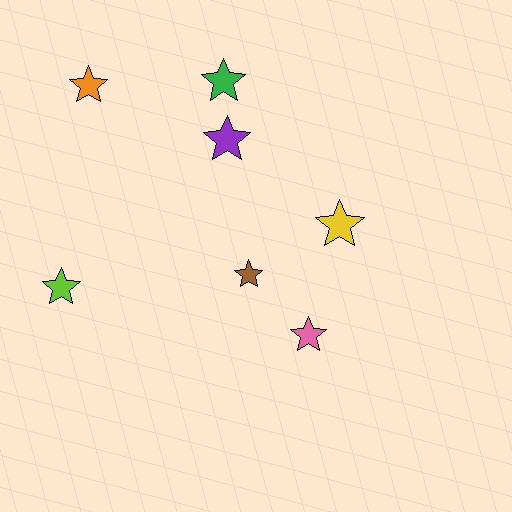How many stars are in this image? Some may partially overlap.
There are 7 stars.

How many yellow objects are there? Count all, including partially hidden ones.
There is 1 yellow object.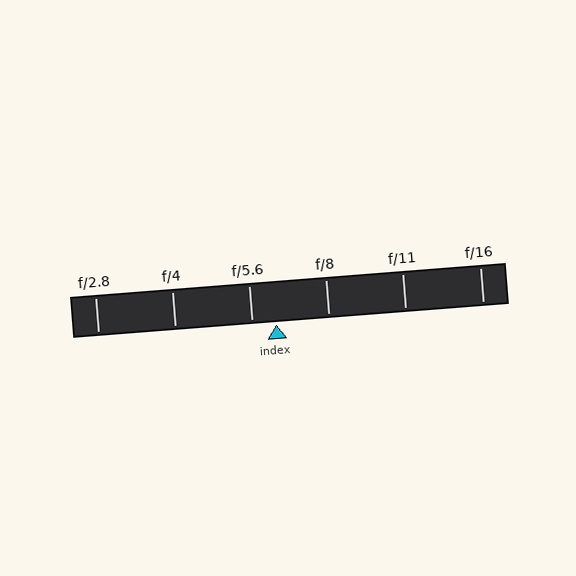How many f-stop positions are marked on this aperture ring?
There are 6 f-stop positions marked.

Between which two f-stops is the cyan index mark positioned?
The index mark is between f/5.6 and f/8.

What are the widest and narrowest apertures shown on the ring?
The widest aperture shown is f/2.8 and the narrowest is f/16.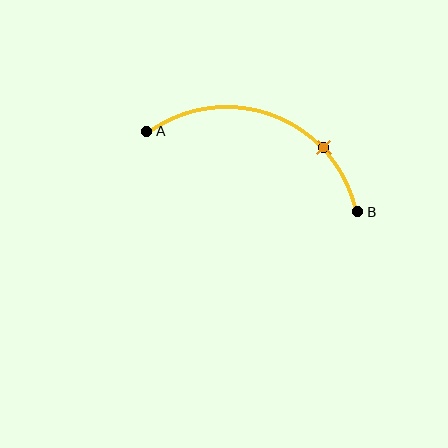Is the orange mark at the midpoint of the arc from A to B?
No. The orange mark lies on the arc but is closer to endpoint B. The arc midpoint would be at the point on the curve equidistant along the arc from both A and B.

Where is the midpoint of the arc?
The arc midpoint is the point on the curve farthest from the straight line joining A and B. It sits above that line.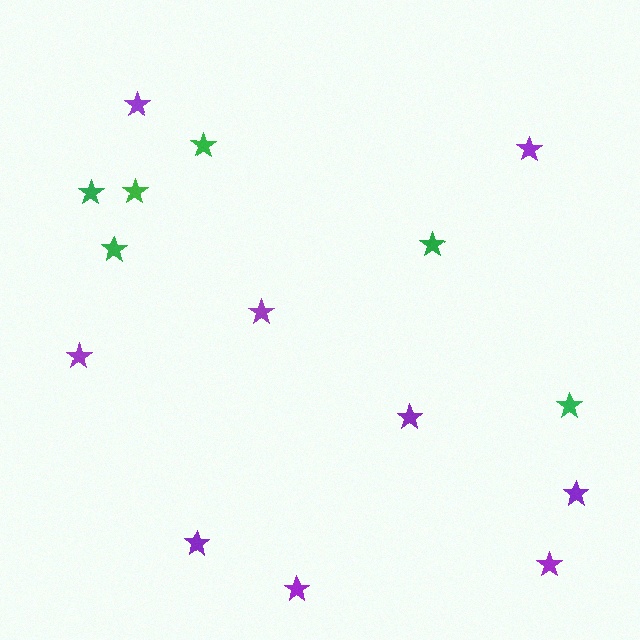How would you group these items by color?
There are 2 groups: one group of green stars (6) and one group of purple stars (9).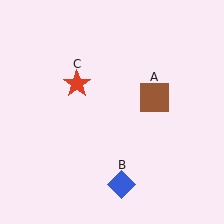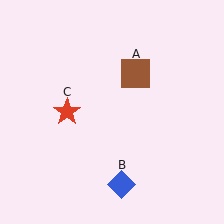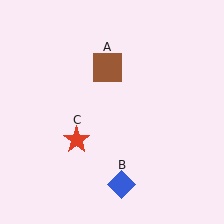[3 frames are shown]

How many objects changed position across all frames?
2 objects changed position: brown square (object A), red star (object C).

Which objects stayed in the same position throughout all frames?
Blue diamond (object B) remained stationary.